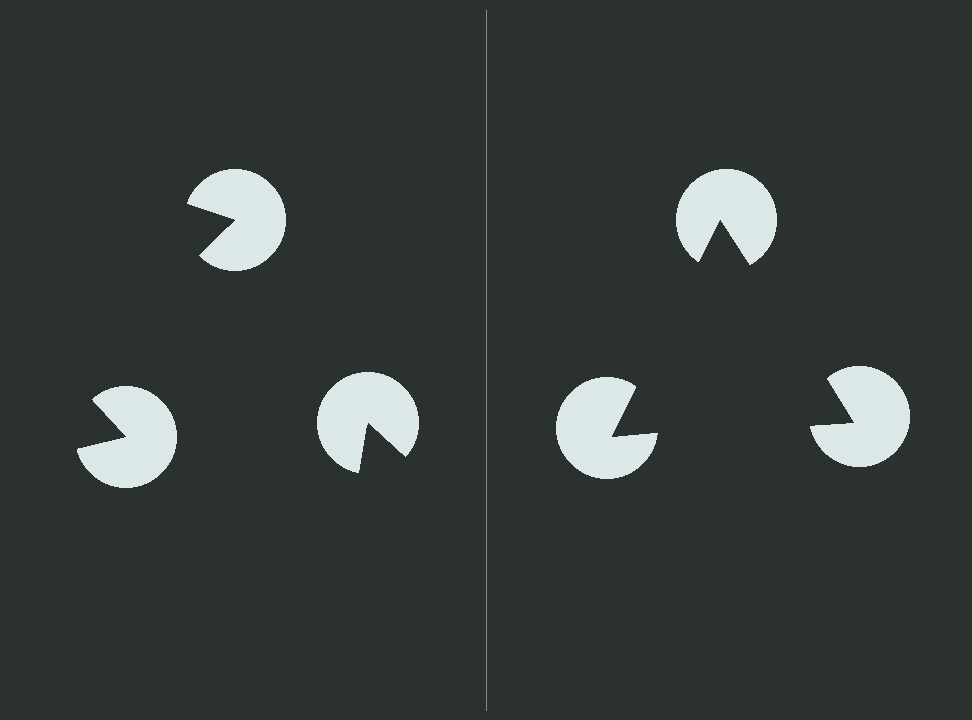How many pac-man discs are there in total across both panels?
6 — 3 on each side.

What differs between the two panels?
The pac-man discs are positioned identically on both sides; only the wedge orientations differ. On the right they align to a triangle; on the left they are misaligned.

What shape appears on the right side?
An illusory triangle.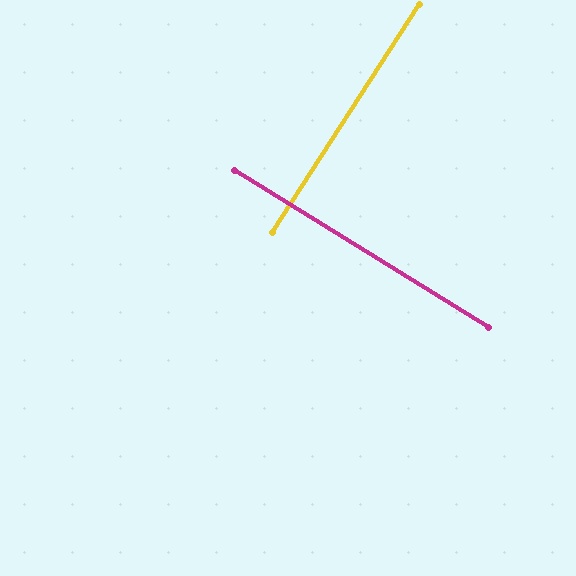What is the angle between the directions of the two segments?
Approximately 89 degrees.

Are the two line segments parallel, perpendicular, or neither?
Perpendicular — they meet at approximately 89°.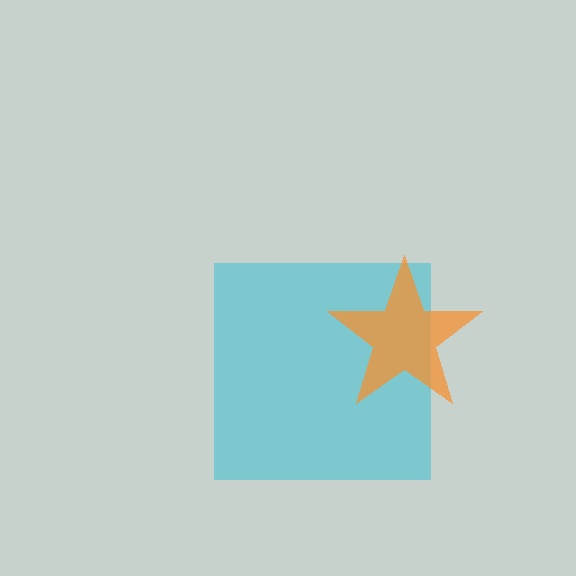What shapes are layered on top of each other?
The layered shapes are: a cyan square, an orange star.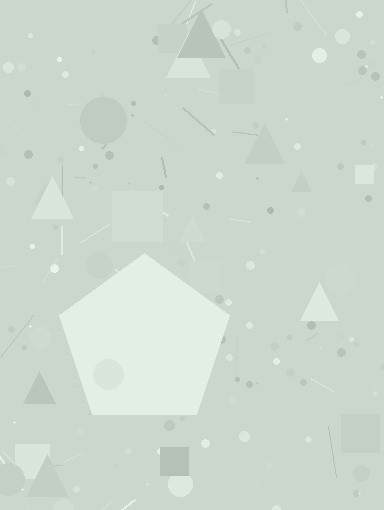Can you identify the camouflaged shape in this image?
The camouflaged shape is a pentagon.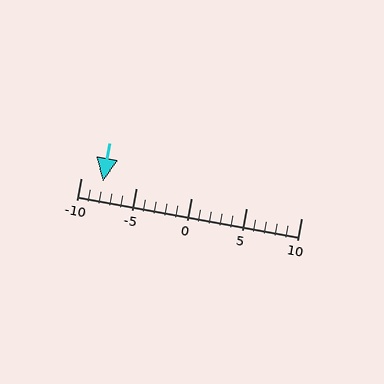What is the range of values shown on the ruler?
The ruler shows values from -10 to 10.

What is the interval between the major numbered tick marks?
The major tick marks are spaced 5 units apart.